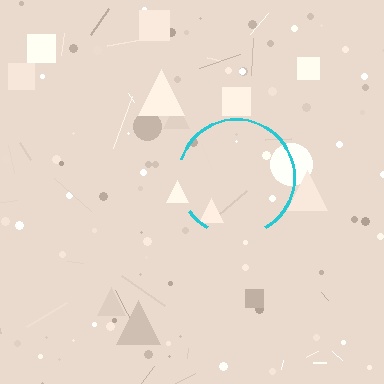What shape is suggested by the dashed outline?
The dashed outline suggests a circle.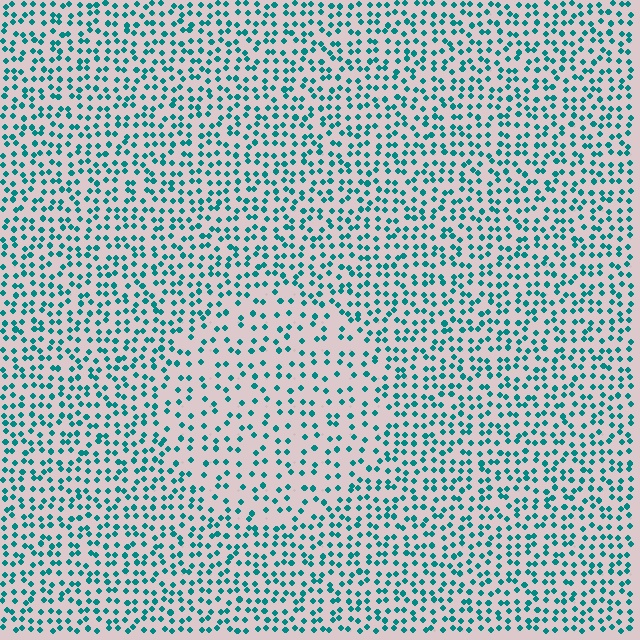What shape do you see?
I see a circle.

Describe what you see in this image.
The image contains small teal elements arranged at two different densities. A circle-shaped region is visible where the elements are less densely packed than the surrounding area.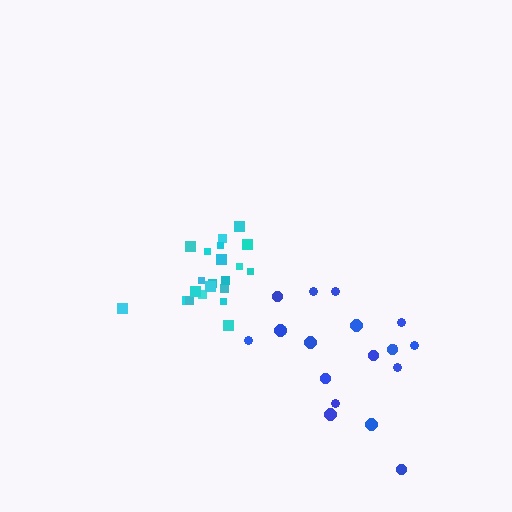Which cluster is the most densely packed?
Cyan.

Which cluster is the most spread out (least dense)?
Blue.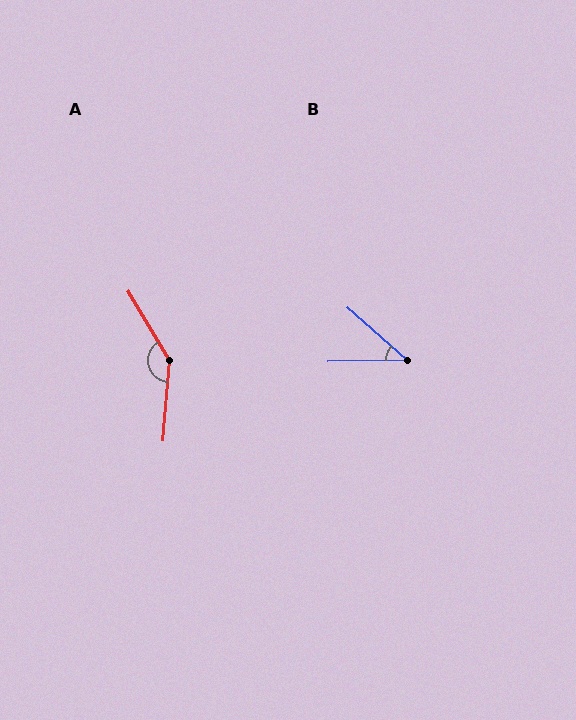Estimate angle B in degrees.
Approximately 42 degrees.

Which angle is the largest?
A, at approximately 145 degrees.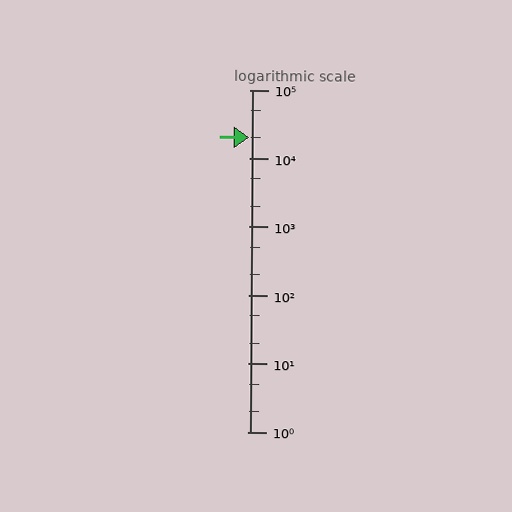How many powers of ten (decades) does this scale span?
The scale spans 5 decades, from 1 to 100000.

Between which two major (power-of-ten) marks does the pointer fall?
The pointer is between 10000 and 100000.